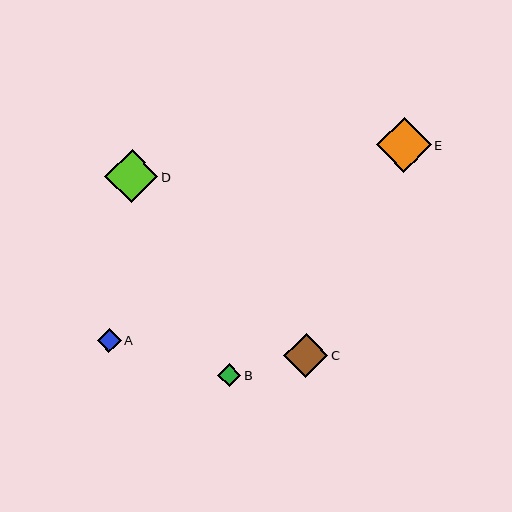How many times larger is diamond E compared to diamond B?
Diamond E is approximately 2.3 times the size of diamond B.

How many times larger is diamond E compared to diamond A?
Diamond E is approximately 2.3 times the size of diamond A.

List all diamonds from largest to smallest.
From largest to smallest: E, D, C, A, B.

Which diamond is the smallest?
Diamond B is the smallest with a size of approximately 23 pixels.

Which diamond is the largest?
Diamond E is the largest with a size of approximately 55 pixels.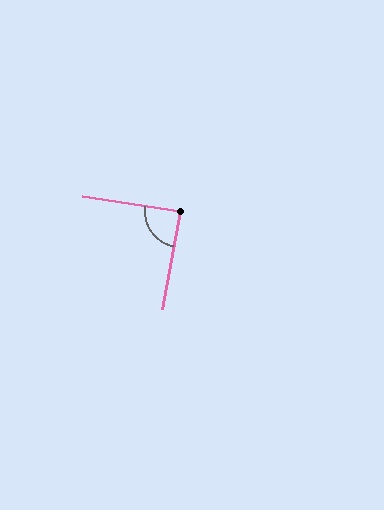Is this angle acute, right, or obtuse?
It is approximately a right angle.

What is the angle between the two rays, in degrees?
Approximately 88 degrees.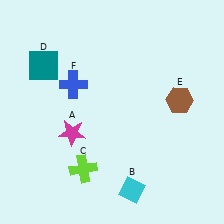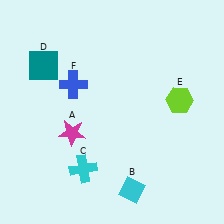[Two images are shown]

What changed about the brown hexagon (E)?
In Image 1, E is brown. In Image 2, it changed to lime.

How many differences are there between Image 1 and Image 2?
There are 2 differences between the two images.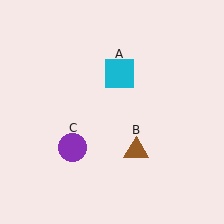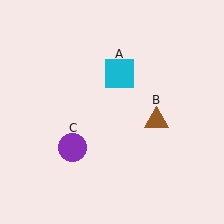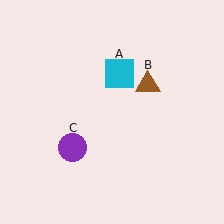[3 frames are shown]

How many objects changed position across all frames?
1 object changed position: brown triangle (object B).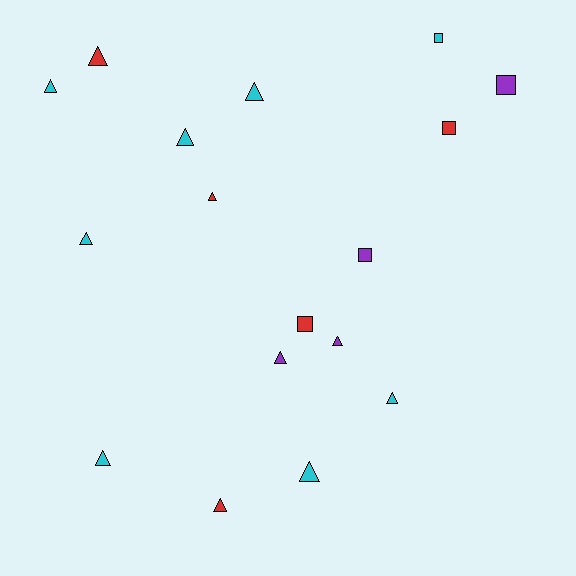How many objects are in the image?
There are 17 objects.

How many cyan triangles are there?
There are 7 cyan triangles.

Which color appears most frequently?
Cyan, with 8 objects.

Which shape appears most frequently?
Triangle, with 12 objects.